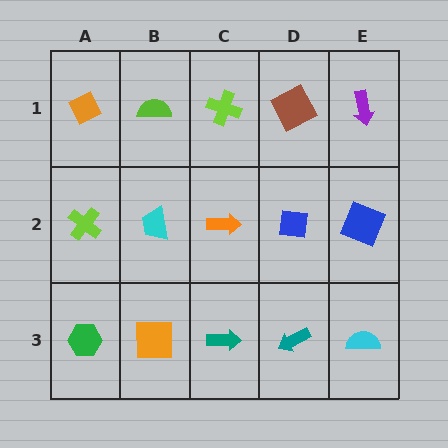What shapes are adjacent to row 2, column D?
A brown square (row 1, column D), a teal arrow (row 3, column D), an orange arrow (row 2, column C), a blue square (row 2, column E).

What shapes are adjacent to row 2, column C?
A lime cross (row 1, column C), a teal arrow (row 3, column C), a cyan trapezoid (row 2, column B), a blue square (row 2, column D).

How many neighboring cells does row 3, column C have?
3.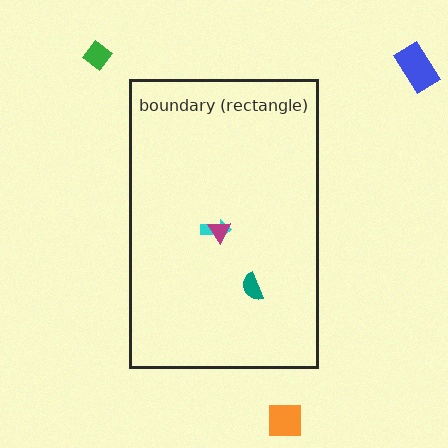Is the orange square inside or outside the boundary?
Outside.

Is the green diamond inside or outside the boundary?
Outside.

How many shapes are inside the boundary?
3 inside, 3 outside.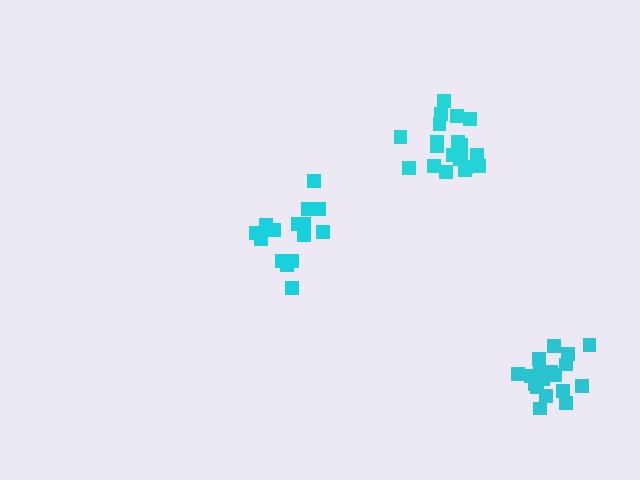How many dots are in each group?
Group 1: 21 dots, Group 2: 15 dots, Group 3: 20 dots (56 total).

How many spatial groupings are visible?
There are 3 spatial groupings.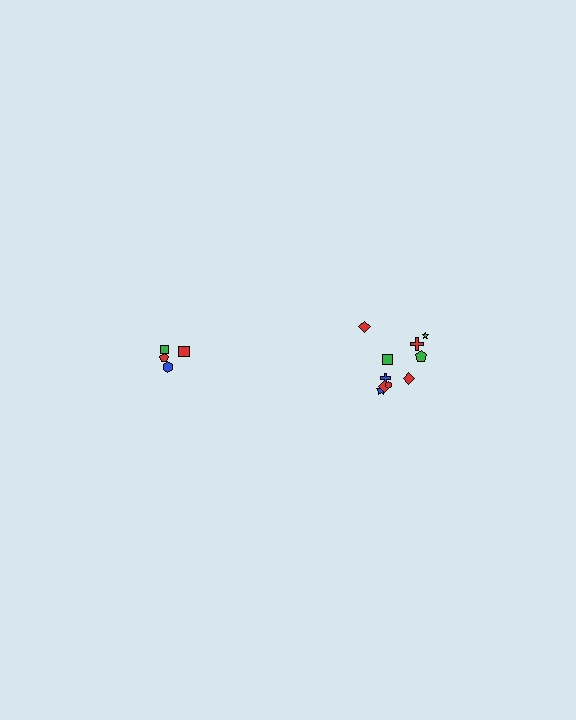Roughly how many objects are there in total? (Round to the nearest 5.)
Roughly 15 objects in total.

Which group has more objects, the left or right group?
The right group.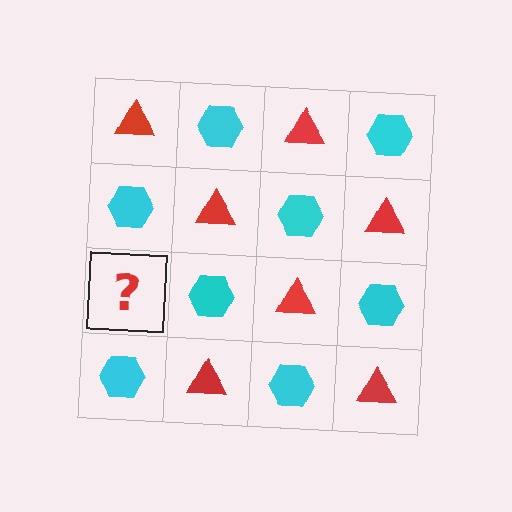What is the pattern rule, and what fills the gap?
The rule is that it alternates red triangle and cyan hexagon in a checkerboard pattern. The gap should be filled with a red triangle.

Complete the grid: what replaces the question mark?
The question mark should be replaced with a red triangle.